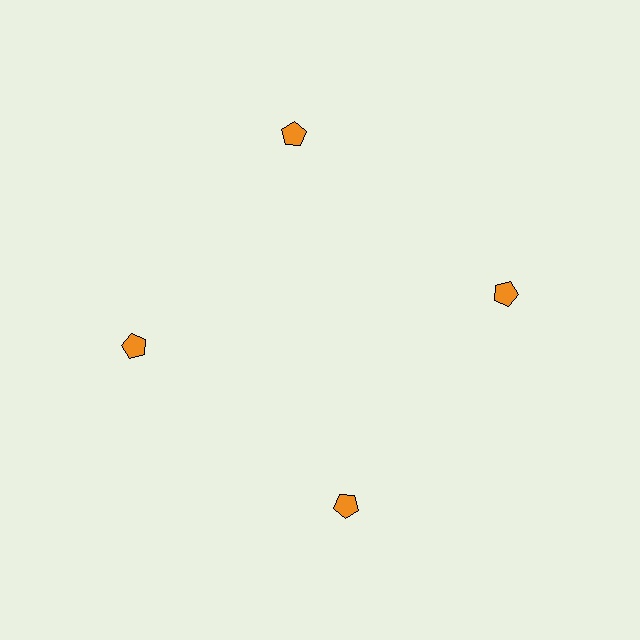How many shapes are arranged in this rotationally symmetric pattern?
There are 4 shapes, arranged in 4 groups of 1.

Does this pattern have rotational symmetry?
Yes, this pattern has 4-fold rotational symmetry. It looks the same after rotating 90 degrees around the center.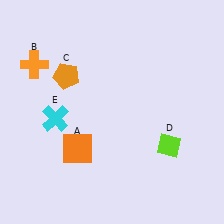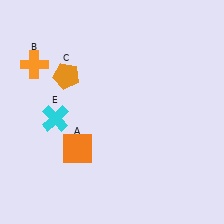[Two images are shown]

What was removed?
The lime diamond (D) was removed in Image 2.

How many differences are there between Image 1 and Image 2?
There is 1 difference between the two images.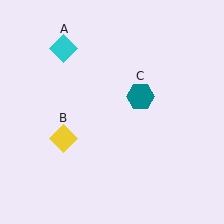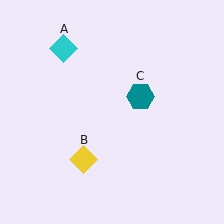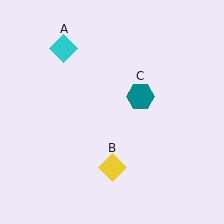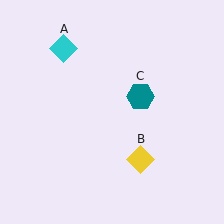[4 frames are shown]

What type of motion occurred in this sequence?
The yellow diamond (object B) rotated counterclockwise around the center of the scene.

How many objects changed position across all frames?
1 object changed position: yellow diamond (object B).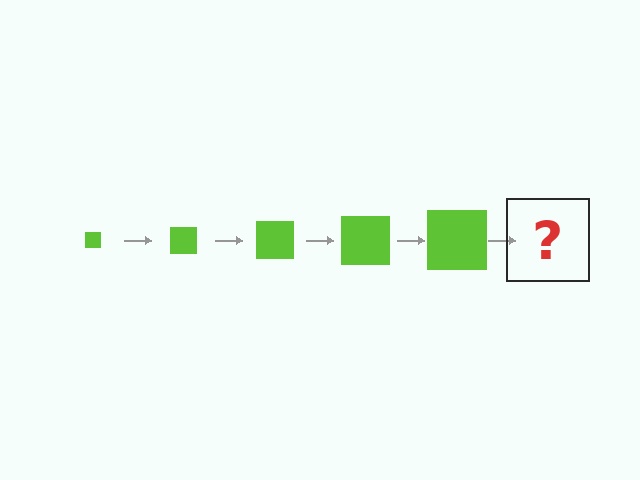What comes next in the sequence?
The next element should be a lime square, larger than the previous one.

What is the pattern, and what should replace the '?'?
The pattern is that the square gets progressively larger each step. The '?' should be a lime square, larger than the previous one.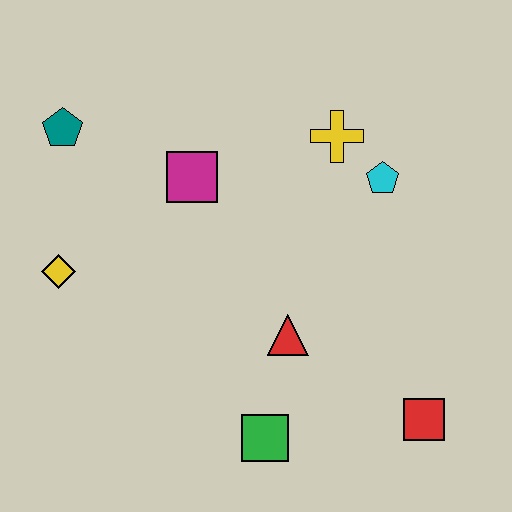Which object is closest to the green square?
The red triangle is closest to the green square.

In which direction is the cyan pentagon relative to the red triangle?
The cyan pentagon is above the red triangle.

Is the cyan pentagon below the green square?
No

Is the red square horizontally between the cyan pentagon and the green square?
No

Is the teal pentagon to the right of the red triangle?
No